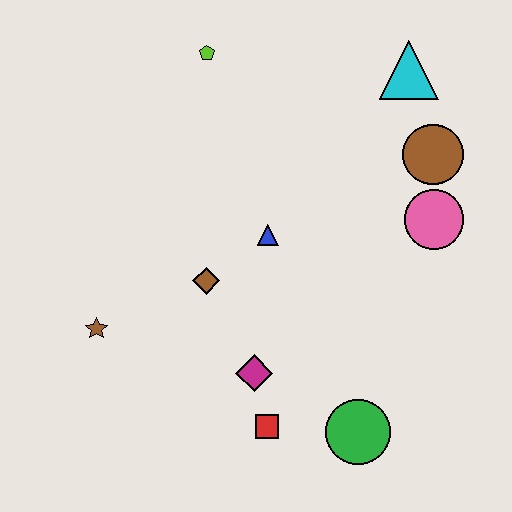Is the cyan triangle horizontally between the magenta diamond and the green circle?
No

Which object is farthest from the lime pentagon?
The green circle is farthest from the lime pentagon.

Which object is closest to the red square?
The magenta diamond is closest to the red square.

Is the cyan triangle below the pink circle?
No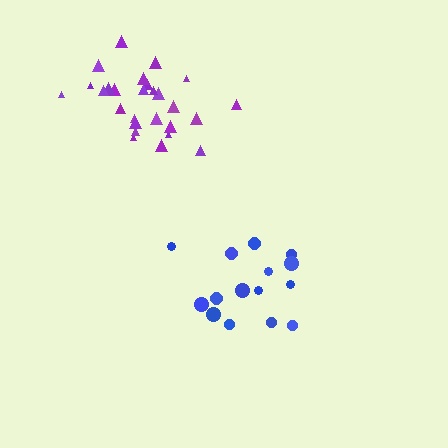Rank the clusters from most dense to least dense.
purple, blue.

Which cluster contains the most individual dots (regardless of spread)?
Purple (27).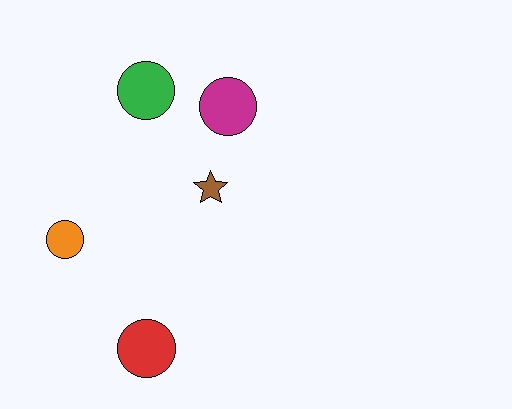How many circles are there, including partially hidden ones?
There are 4 circles.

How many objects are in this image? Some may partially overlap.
There are 5 objects.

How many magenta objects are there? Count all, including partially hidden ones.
There is 1 magenta object.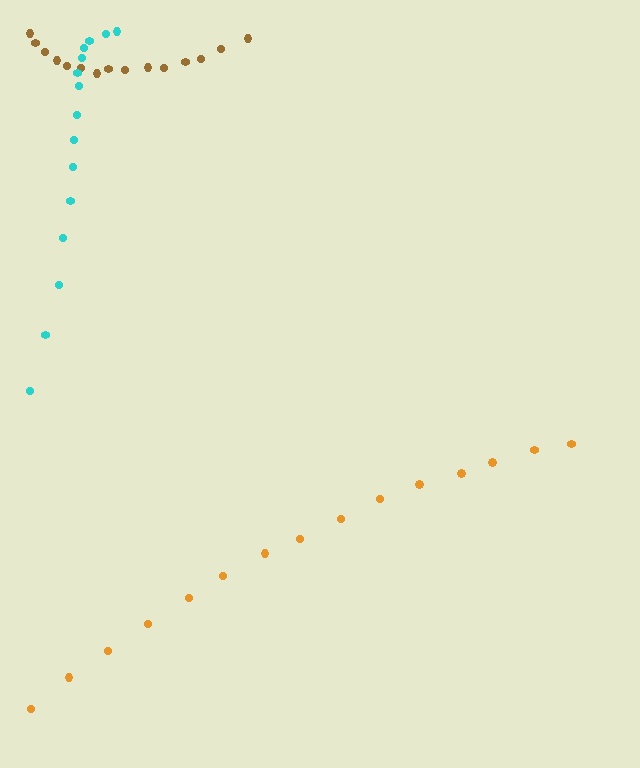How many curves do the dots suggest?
There are 3 distinct paths.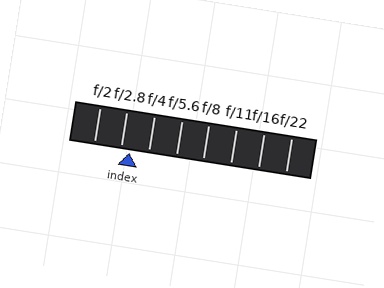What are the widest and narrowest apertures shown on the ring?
The widest aperture shown is f/2 and the narrowest is f/22.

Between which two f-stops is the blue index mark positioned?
The index mark is between f/2.8 and f/4.